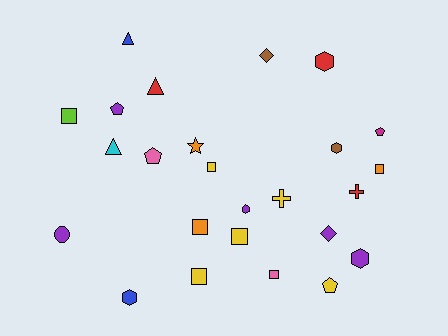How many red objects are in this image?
There are 3 red objects.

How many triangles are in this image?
There are 3 triangles.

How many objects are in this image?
There are 25 objects.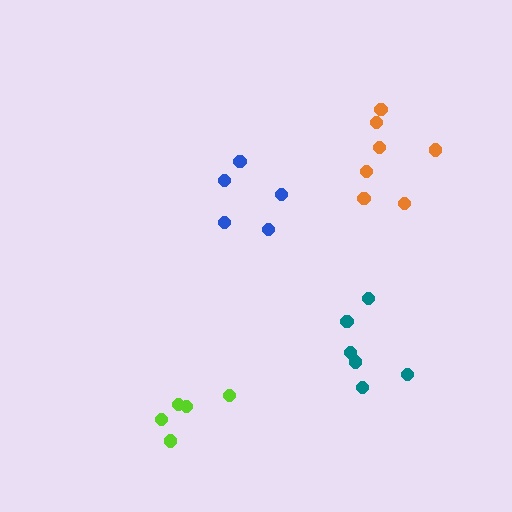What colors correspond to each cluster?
The clusters are colored: blue, teal, orange, lime.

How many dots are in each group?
Group 1: 5 dots, Group 2: 6 dots, Group 3: 7 dots, Group 4: 5 dots (23 total).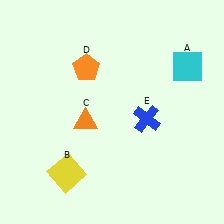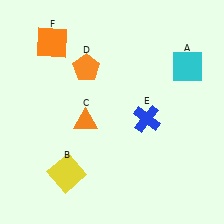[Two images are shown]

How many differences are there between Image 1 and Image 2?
There is 1 difference between the two images.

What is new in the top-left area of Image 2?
An orange square (F) was added in the top-left area of Image 2.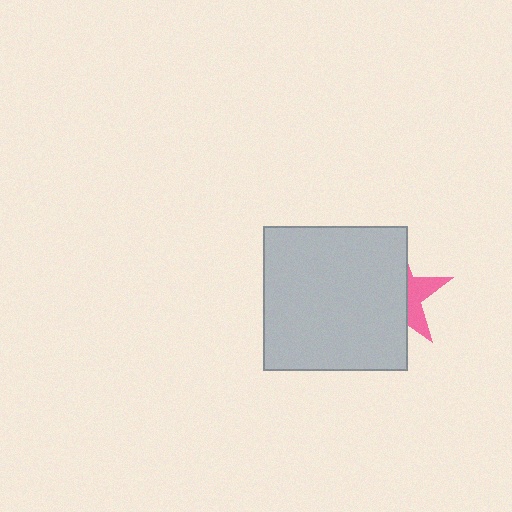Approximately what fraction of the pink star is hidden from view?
Roughly 66% of the pink star is hidden behind the light gray square.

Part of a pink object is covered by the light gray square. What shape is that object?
It is a star.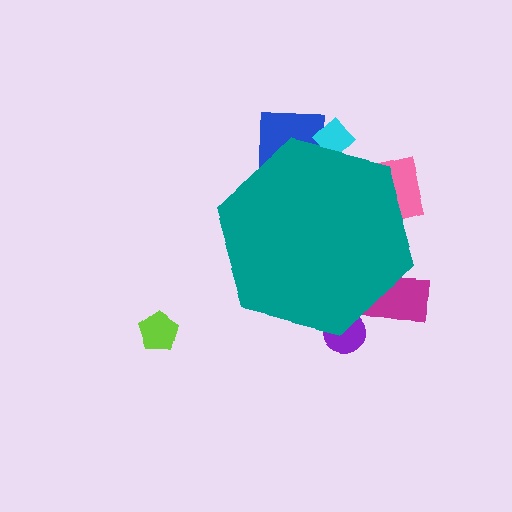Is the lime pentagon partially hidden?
No, the lime pentagon is fully visible.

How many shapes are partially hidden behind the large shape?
5 shapes are partially hidden.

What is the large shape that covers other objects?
A teal hexagon.